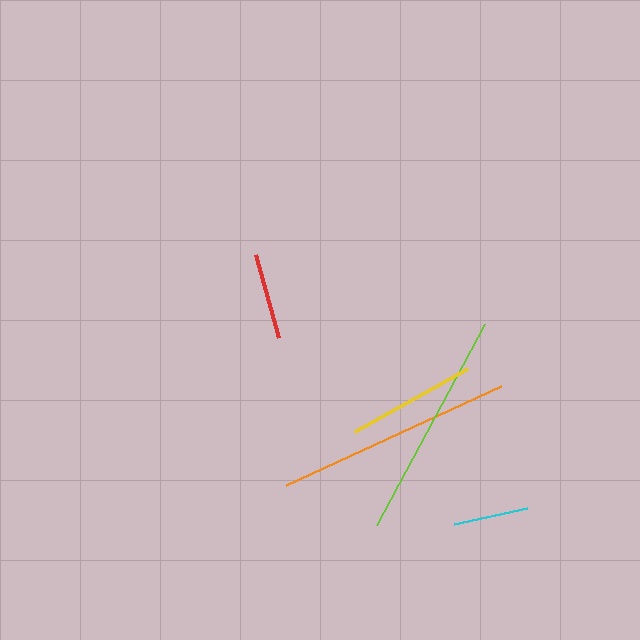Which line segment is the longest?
The orange line is the longest at approximately 236 pixels.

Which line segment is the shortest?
The cyan line is the shortest at approximately 75 pixels.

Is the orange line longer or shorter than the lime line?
The orange line is longer than the lime line.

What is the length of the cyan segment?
The cyan segment is approximately 75 pixels long.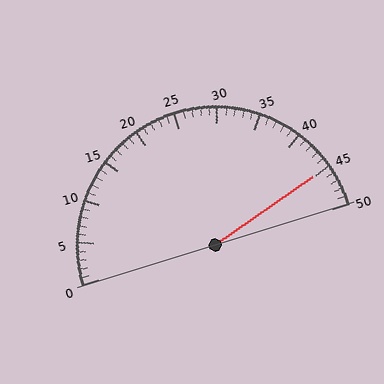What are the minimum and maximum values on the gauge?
The gauge ranges from 0 to 50.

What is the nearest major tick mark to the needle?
The nearest major tick mark is 45.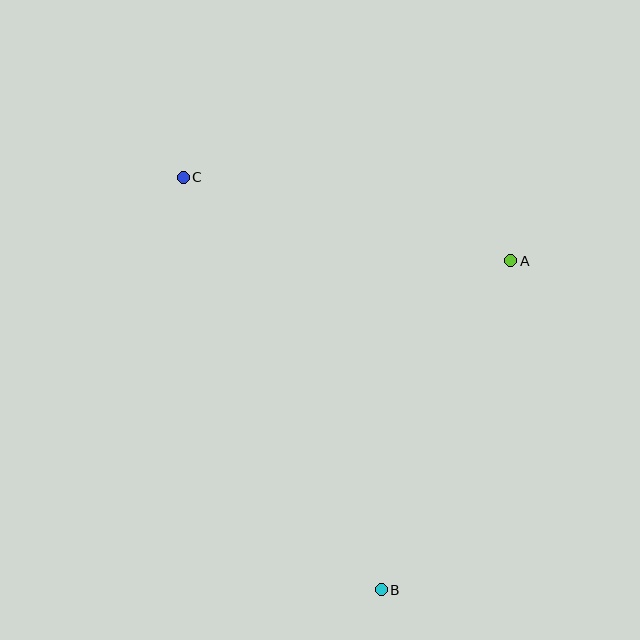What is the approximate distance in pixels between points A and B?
The distance between A and B is approximately 354 pixels.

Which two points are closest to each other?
Points A and C are closest to each other.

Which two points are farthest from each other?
Points B and C are farthest from each other.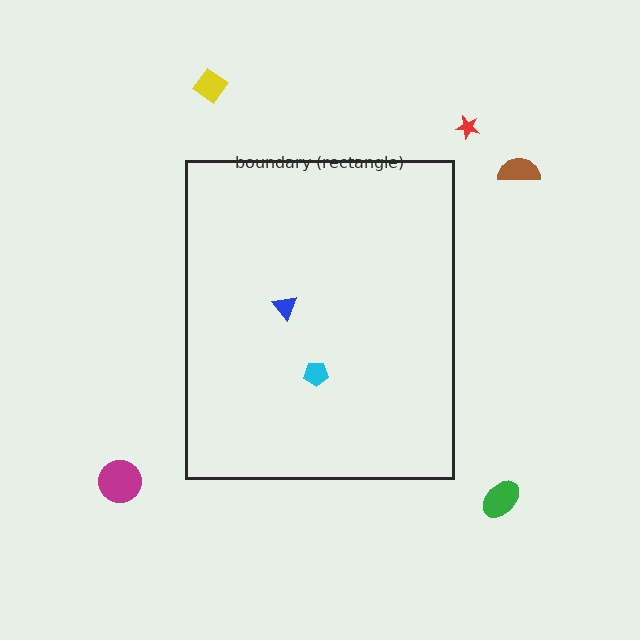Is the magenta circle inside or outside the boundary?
Outside.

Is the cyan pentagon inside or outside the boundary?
Inside.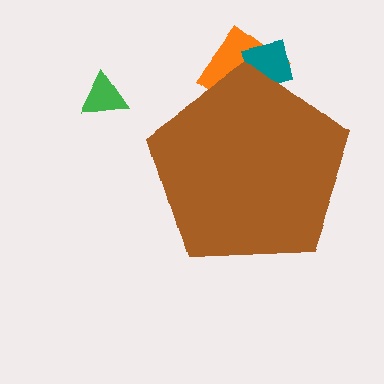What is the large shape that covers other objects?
A brown pentagon.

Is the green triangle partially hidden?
No, the green triangle is fully visible.